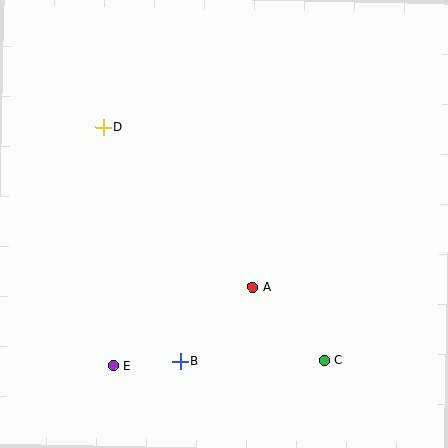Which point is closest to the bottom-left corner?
Point E is closest to the bottom-left corner.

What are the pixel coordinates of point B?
Point B is at (180, 362).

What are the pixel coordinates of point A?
Point A is at (253, 287).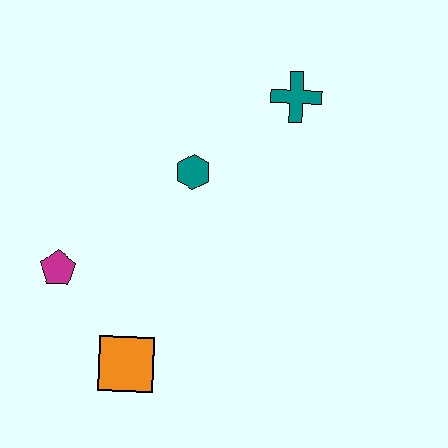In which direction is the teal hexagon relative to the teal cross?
The teal hexagon is to the left of the teal cross.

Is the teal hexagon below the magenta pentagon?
No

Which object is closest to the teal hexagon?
The teal cross is closest to the teal hexagon.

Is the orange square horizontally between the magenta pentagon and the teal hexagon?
Yes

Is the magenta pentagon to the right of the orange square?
No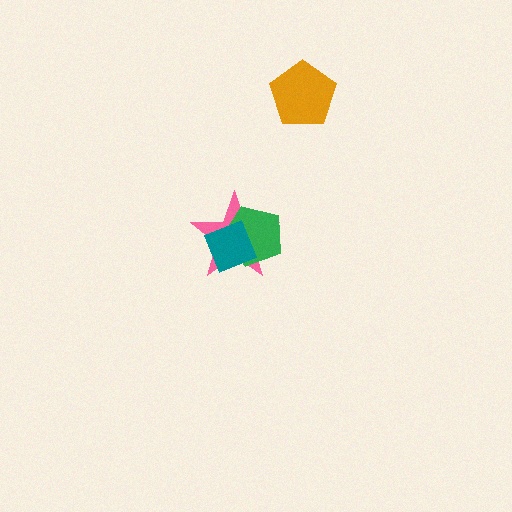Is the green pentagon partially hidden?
Yes, it is partially covered by another shape.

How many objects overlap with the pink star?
2 objects overlap with the pink star.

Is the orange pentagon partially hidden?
No, no other shape covers it.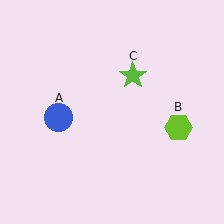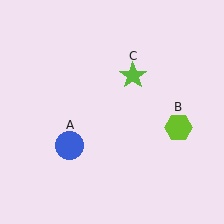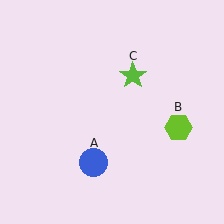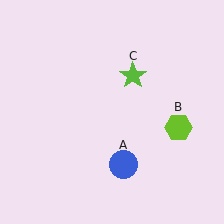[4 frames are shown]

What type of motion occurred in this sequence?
The blue circle (object A) rotated counterclockwise around the center of the scene.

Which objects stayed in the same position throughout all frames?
Lime hexagon (object B) and lime star (object C) remained stationary.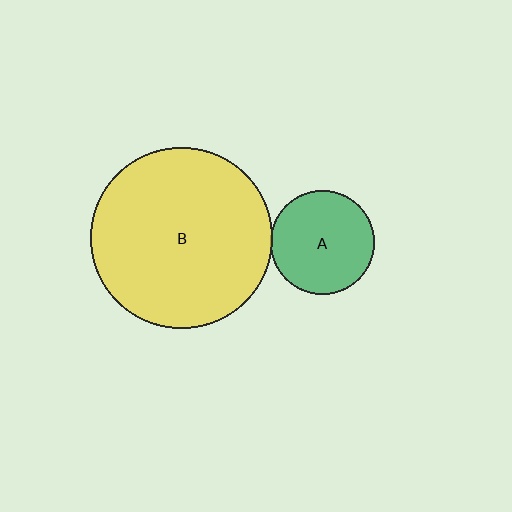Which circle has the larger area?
Circle B (yellow).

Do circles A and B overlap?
Yes.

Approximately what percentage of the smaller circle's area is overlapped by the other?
Approximately 5%.